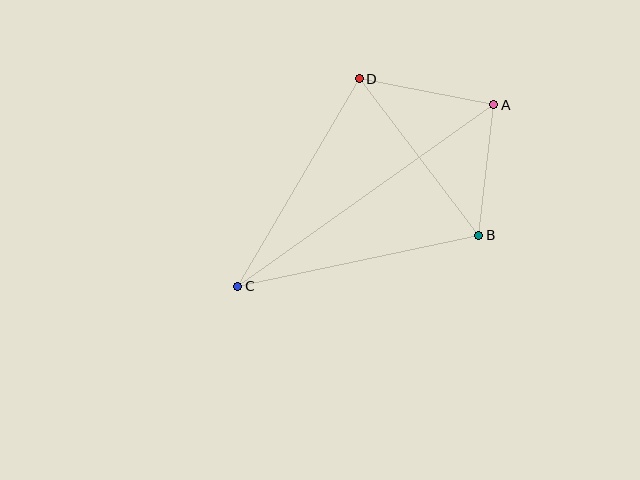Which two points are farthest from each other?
Points A and C are farthest from each other.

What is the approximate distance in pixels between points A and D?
The distance between A and D is approximately 137 pixels.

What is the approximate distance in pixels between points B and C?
The distance between B and C is approximately 246 pixels.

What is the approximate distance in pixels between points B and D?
The distance between B and D is approximately 197 pixels.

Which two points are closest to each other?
Points A and B are closest to each other.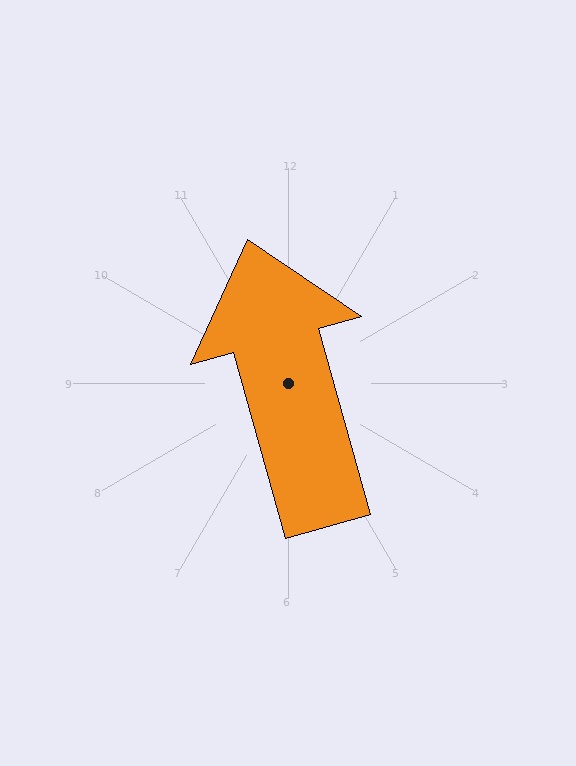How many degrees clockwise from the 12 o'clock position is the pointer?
Approximately 344 degrees.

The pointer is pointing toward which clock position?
Roughly 11 o'clock.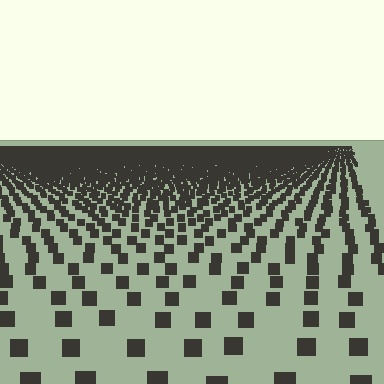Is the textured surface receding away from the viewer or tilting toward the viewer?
The surface is receding away from the viewer. Texture elements get smaller and denser toward the top.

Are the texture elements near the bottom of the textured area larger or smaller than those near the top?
Larger. Near the bottom, elements are closer to the viewer and appear at a bigger on-screen size.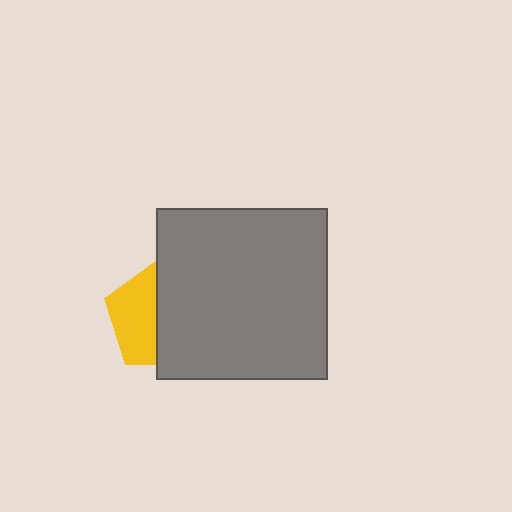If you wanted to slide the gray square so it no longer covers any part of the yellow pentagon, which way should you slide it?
Slide it right — that is the most direct way to separate the two shapes.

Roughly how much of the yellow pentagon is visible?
A small part of it is visible (roughly 44%).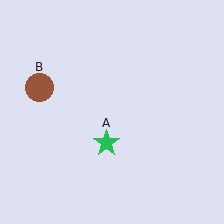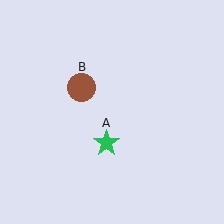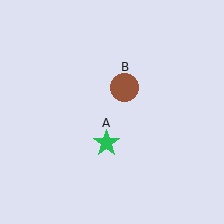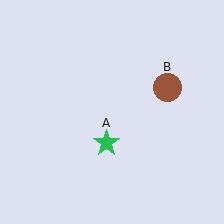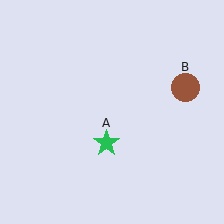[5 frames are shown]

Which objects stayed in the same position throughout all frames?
Green star (object A) remained stationary.